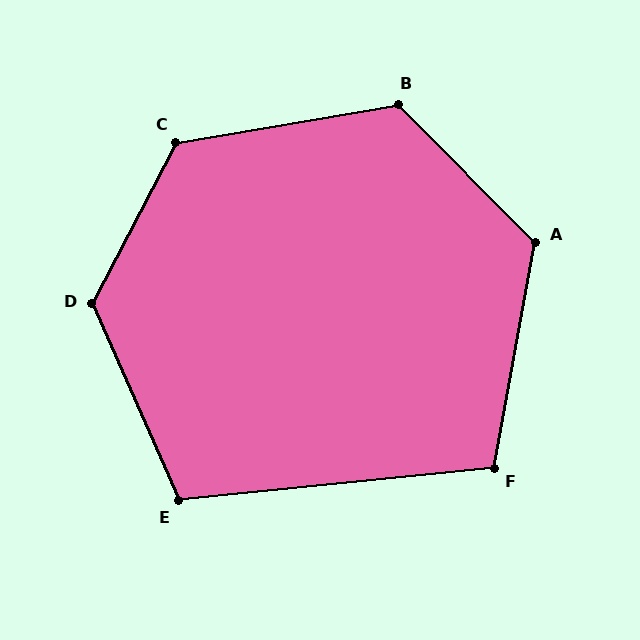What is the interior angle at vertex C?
Approximately 127 degrees (obtuse).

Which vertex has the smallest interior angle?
F, at approximately 106 degrees.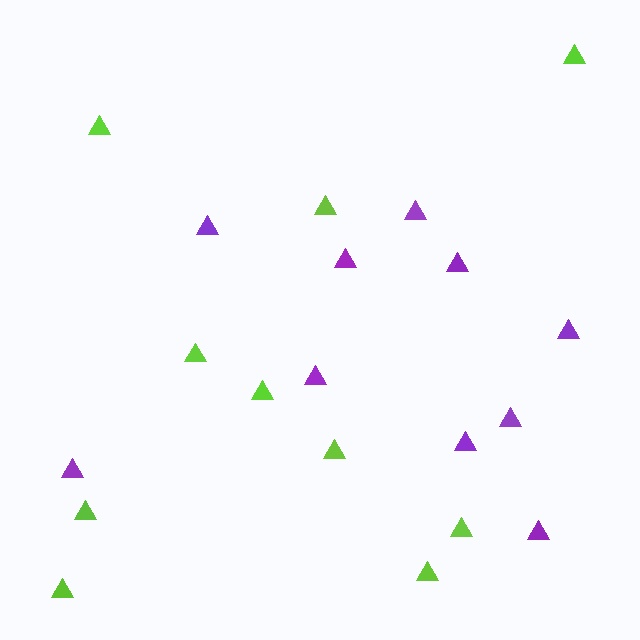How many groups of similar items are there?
There are 2 groups: one group of lime triangles (10) and one group of purple triangles (10).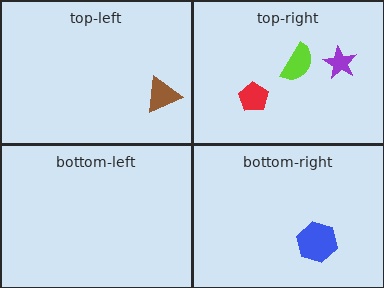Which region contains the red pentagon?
The top-right region.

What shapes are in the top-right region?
The red pentagon, the lime semicircle, the purple star.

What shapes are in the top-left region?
The brown triangle.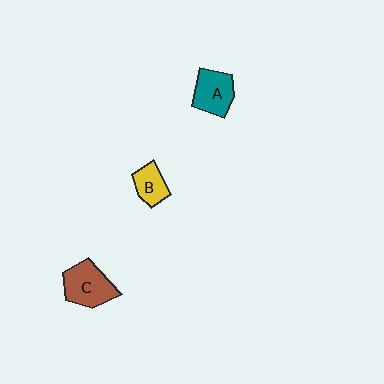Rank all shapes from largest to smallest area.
From largest to smallest: C (brown), A (teal), B (yellow).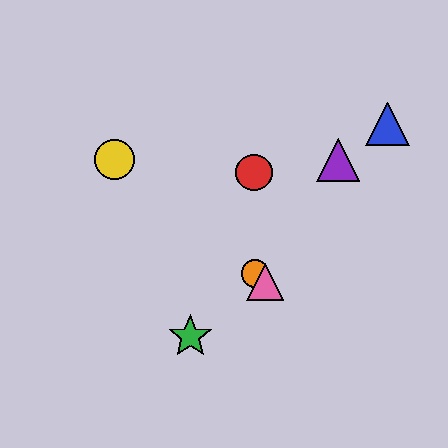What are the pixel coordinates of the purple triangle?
The purple triangle is at (338, 160).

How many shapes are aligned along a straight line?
4 shapes (the yellow circle, the orange circle, the cyan triangle, the pink triangle) are aligned along a straight line.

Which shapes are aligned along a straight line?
The yellow circle, the orange circle, the cyan triangle, the pink triangle are aligned along a straight line.